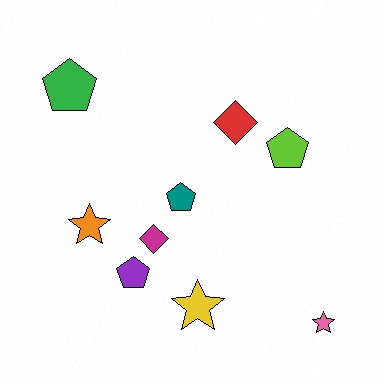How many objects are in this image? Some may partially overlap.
There are 9 objects.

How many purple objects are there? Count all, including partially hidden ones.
There is 1 purple object.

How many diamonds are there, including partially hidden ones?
There are 2 diamonds.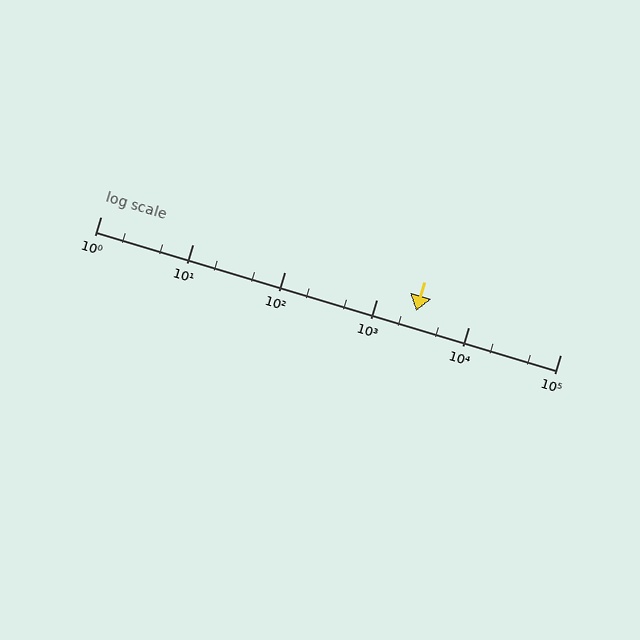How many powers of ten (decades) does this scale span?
The scale spans 5 decades, from 1 to 100000.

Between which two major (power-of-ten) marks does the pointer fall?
The pointer is between 1000 and 10000.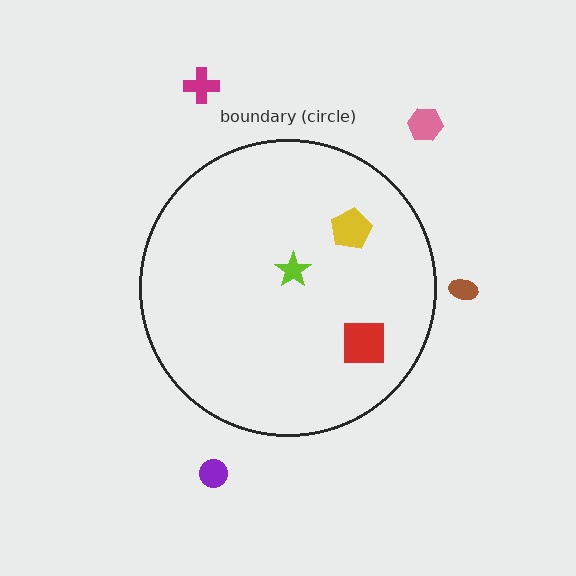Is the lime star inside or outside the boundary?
Inside.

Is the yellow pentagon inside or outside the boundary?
Inside.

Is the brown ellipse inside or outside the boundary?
Outside.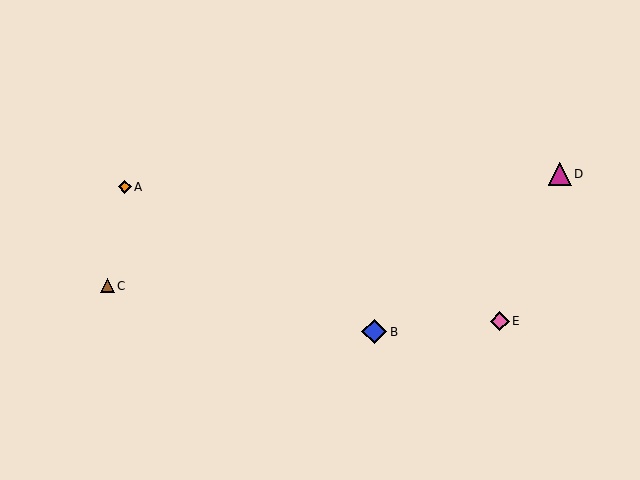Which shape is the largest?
The blue diamond (labeled B) is the largest.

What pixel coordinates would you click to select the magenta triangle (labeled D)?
Click at (560, 174) to select the magenta triangle D.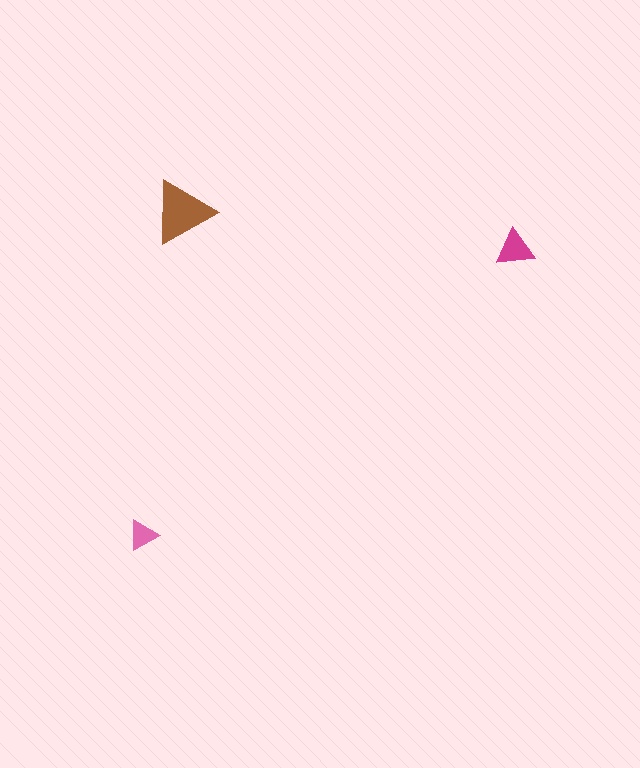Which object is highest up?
The brown triangle is topmost.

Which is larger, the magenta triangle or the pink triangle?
The magenta one.